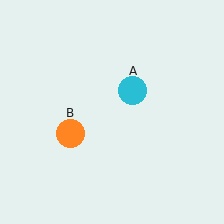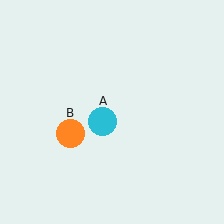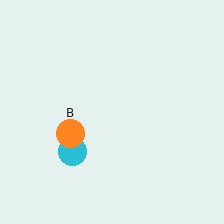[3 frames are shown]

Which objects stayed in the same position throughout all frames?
Orange circle (object B) remained stationary.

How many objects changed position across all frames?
1 object changed position: cyan circle (object A).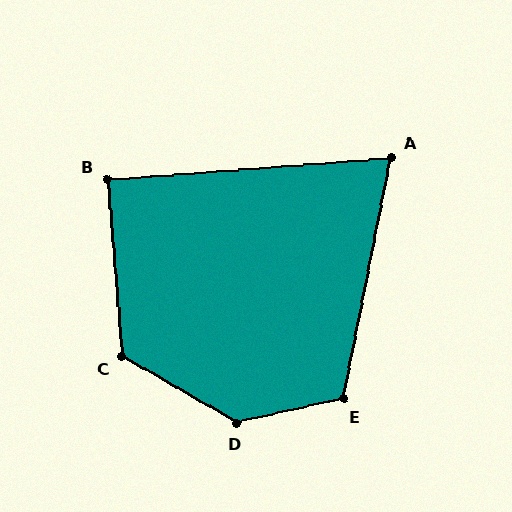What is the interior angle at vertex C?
Approximately 125 degrees (obtuse).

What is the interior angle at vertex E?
Approximately 114 degrees (obtuse).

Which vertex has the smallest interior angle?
A, at approximately 74 degrees.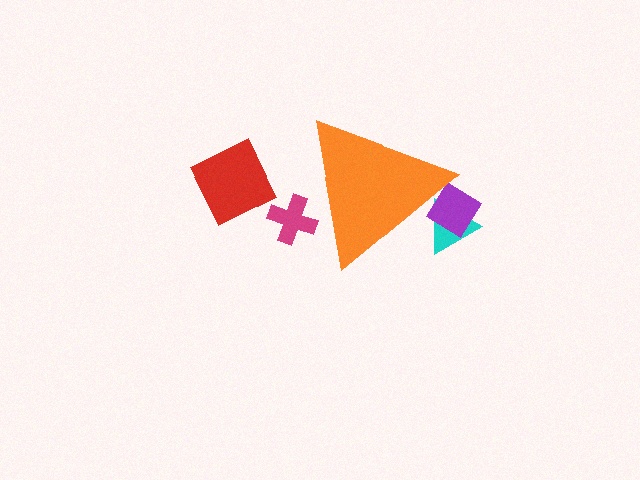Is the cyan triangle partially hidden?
Yes, the cyan triangle is partially hidden behind the orange triangle.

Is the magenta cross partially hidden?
Yes, the magenta cross is partially hidden behind the orange triangle.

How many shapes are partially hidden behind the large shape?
3 shapes are partially hidden.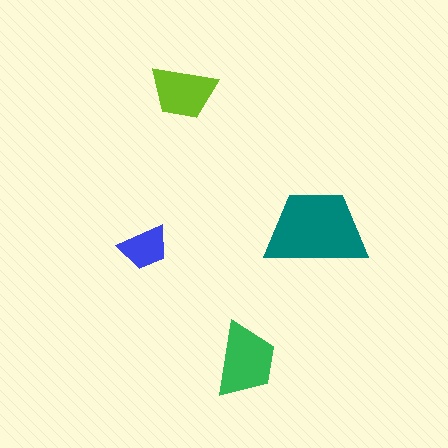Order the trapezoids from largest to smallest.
the teal one, the green one, the lime one, the blue one.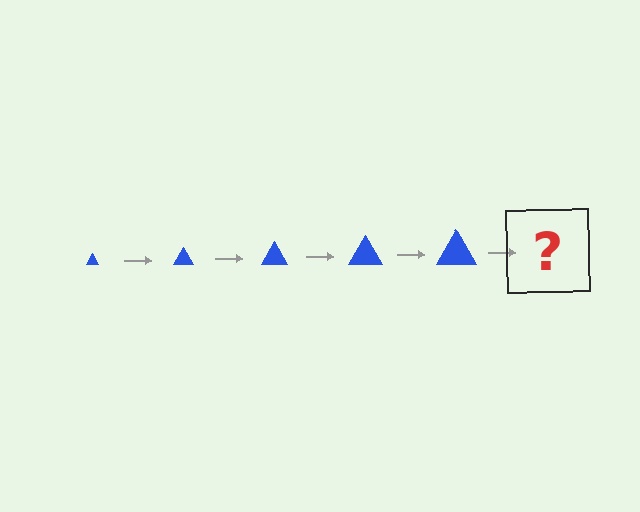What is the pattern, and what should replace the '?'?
The pattern is that the triangle gets progressively larger each step. The '?' should be a blue triangle, larger than the previous one.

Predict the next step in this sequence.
The next step is a blue triangle, larger than the previous one.